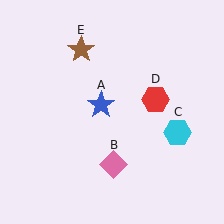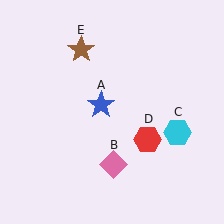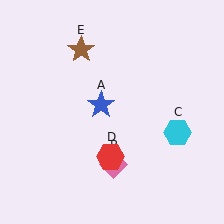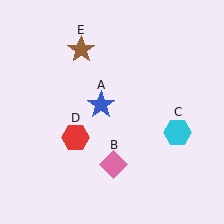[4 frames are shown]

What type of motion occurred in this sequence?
The red hexagon (object D) rotated clockwise around the center of the scene.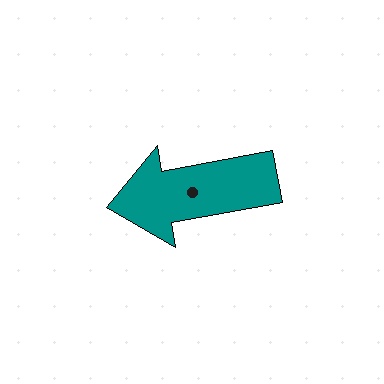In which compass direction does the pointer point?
West.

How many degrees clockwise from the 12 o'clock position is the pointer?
Approximately 260 degrees.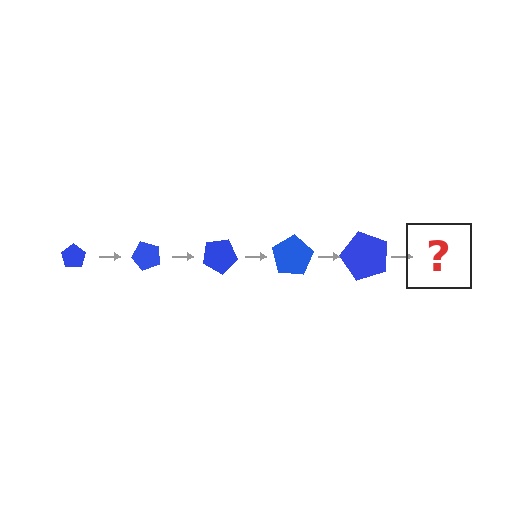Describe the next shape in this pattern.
It should be a pentagon, larger than the previous one and rotated 250 degrees from the start.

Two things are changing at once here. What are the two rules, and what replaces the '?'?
The two rules are that the pentagon grows larger each step and it rotates 50 degrees each step. The '?' should be a pentagon, larger than the previous one and rotated 250 degrees from the start.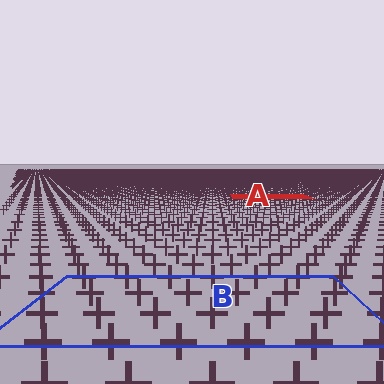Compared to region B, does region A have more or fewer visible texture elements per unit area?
Region A has more texture elements per unit area — they are packed more densely because it is farther away.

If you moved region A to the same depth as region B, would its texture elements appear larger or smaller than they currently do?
They would appear larger. At a closer depth, the same texture elements are projected at a bigger on-screen size.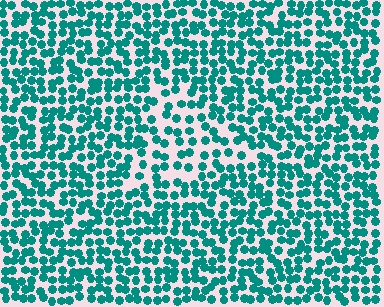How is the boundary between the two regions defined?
The boundary is defined by a change in element density (approximately 1.7x ratio). All elements are the same color, size, and shape.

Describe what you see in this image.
The image contains small teal elements arranged at two different densities. A triangle-shaped region is visible where the elements are less densely packed than the surrounding area.